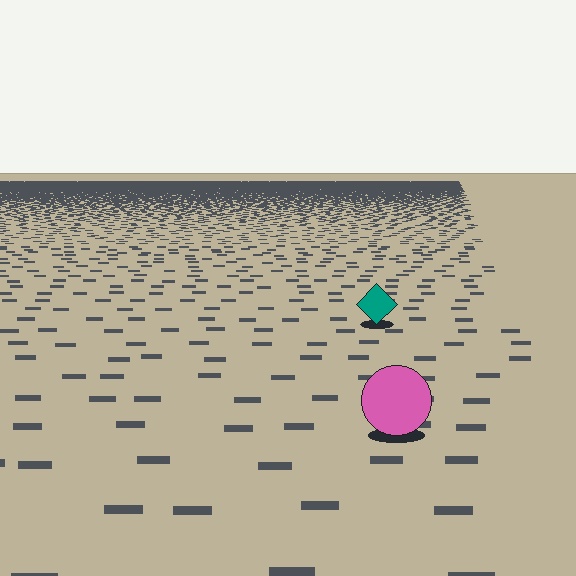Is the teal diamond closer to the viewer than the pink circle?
No. The pink circle is closer — you can tell from the texture gradient: the ground texture is coarser near it.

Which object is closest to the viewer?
The pink circle is closest. The texture marks near it are larger and more spread out.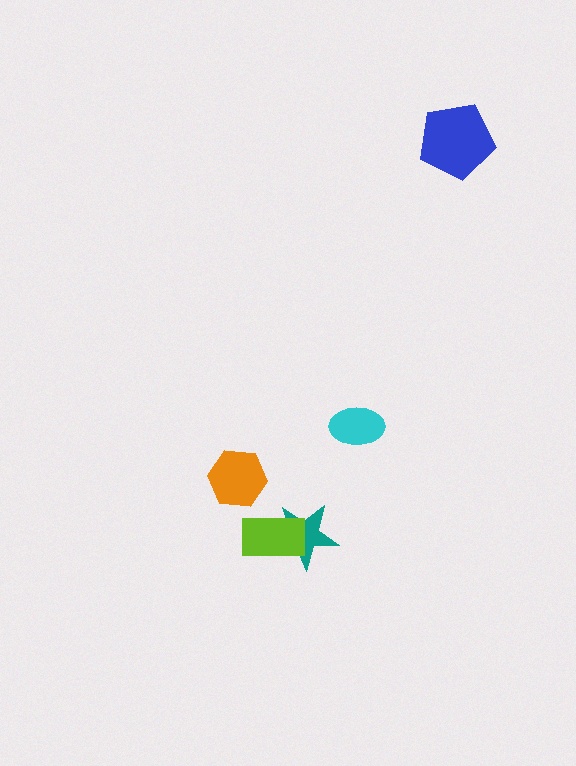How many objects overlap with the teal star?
1 object overlaps with the teal star.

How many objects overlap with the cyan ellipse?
0 objects overlap with the cyan ellipse.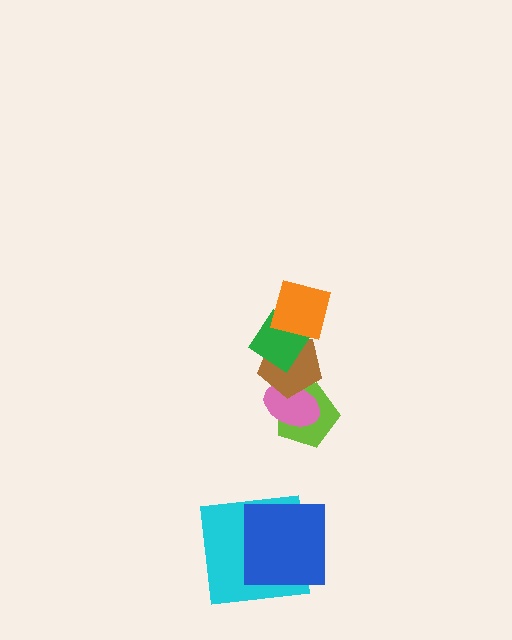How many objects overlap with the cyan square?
1 object overlaps with the cyan square.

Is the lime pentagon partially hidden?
Yes, it is partially covered by another shape.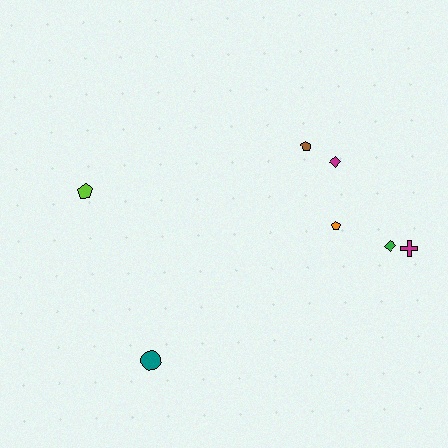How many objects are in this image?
There are 7 objects.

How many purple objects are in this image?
There are no purple objects.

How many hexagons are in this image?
There are no hexagons.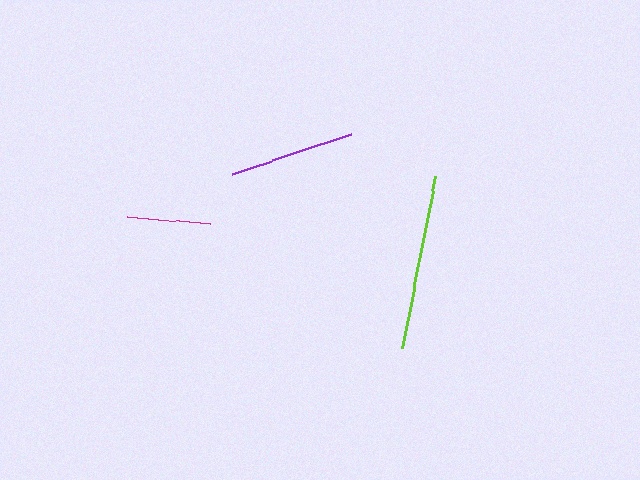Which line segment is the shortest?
The magenta line is the shortest at approximately 83 pixels.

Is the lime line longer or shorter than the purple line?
The lime line is longer than the purple line.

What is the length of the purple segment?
The purple segment is approximately 125 pixels long.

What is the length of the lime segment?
The lime segment is approximately 176 pixels long.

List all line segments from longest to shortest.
From longest to shortest: lime, purple, magenta.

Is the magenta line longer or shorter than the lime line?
The lime line is longer than the magenta line.